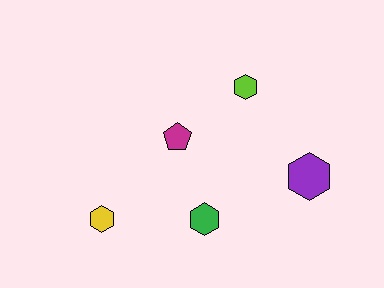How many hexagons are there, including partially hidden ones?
There are 4 hexagons.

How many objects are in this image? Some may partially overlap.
There are 5 objects.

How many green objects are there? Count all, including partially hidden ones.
There is 1 green object.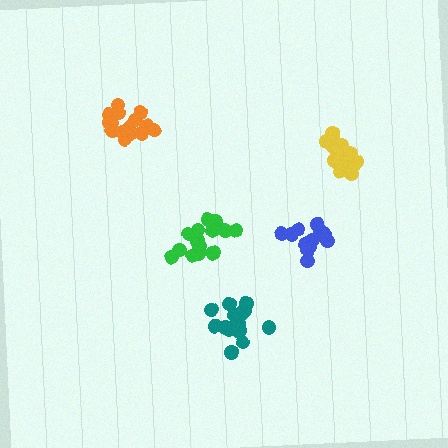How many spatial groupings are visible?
There are 5 spatial groupings.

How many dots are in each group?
Group 1: 17 dots, Group 2: 14 dots, Group 3: 16 dots, Group 4: 16 dots, Group 5: 16 dots (79 total).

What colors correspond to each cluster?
The clusters are colored: yellow, blue, orange, teal, green.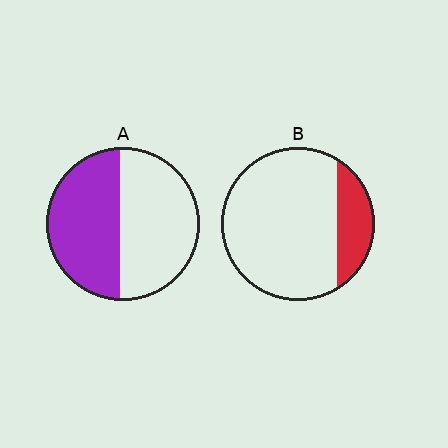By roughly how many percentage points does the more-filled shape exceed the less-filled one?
By roughly 30 percentage points (A over B).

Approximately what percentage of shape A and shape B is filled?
A is approximately 50% and B is approximately 20%.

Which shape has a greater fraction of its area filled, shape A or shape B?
Shape A.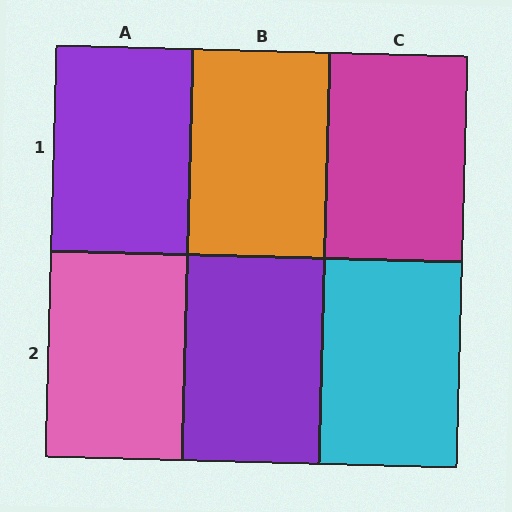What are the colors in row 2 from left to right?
Pink, purple, cyan.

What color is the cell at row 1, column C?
Magenta.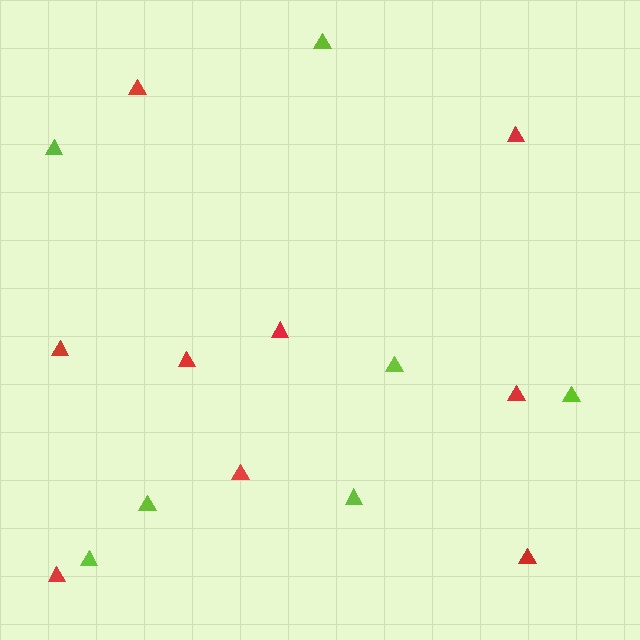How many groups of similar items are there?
There are 2 groups: one group of red triangles (9) and one group of lime triangles (7).